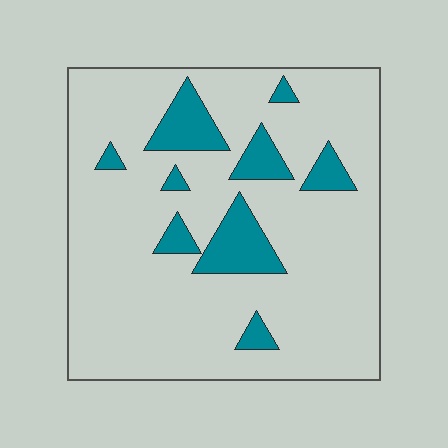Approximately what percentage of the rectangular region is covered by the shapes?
Approximately 15%.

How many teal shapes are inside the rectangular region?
9.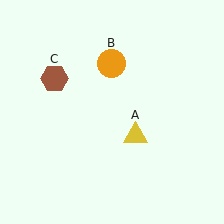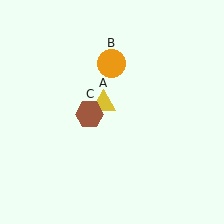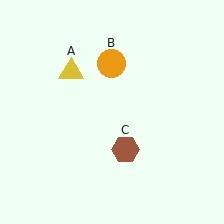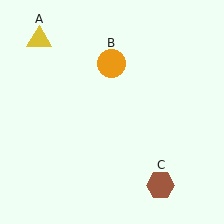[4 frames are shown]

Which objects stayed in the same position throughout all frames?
Orange circle (object B) remained stationary.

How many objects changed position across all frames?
2 objects changed position: yellow triangle (object A), brown hexagon (object C).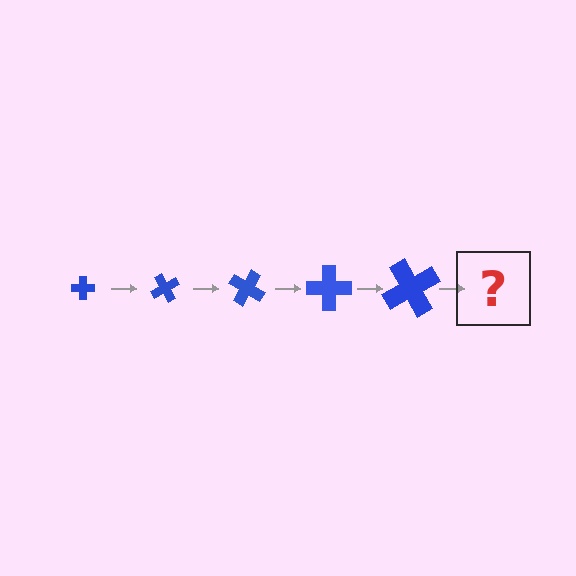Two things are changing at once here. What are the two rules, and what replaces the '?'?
The two rules are that the cross grows larger each step and it rotates 60 degrees each step. The '?' should be a cross, larger than the previous one and rotated 300 degrees from the start.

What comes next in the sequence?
The next element should be a cross, larger than the previous one and rotated 300 degrees from the start.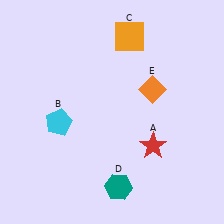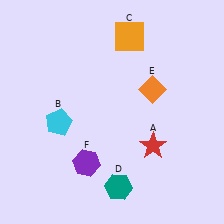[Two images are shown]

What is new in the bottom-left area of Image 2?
A purple hexagon (F) was added in the bottom-left area of Image 2.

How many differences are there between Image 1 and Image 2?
There is 1 difference between the two images.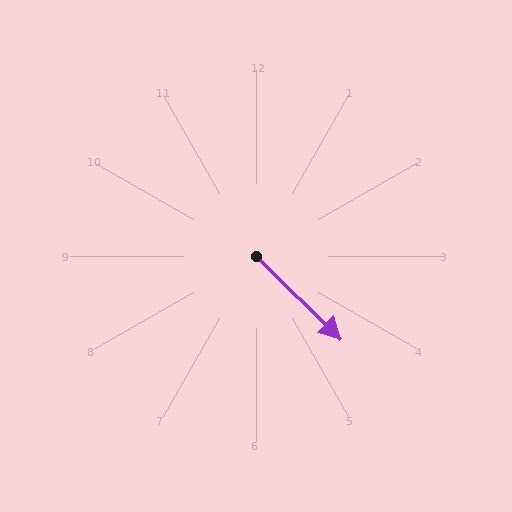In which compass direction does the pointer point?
Southeast.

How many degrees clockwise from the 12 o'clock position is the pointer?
Approximately 134 degrees.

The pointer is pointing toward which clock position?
Roughly 4 o'clock.